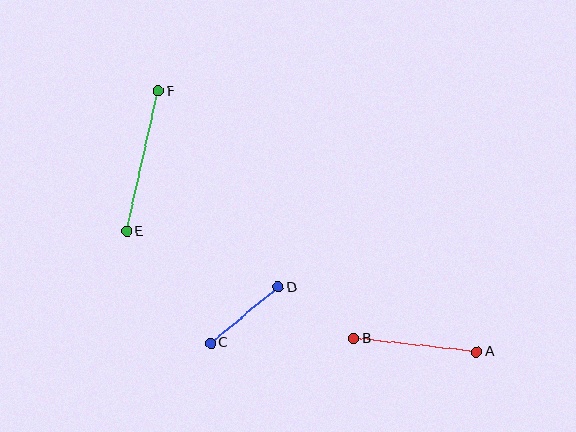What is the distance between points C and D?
The distance is approximately 88 pixels.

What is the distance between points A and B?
The distance is approximately 124 pixels.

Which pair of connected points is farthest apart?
Points E and F are farthest apart.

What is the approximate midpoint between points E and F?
The midpoint is at approximately (143, 161) pixels.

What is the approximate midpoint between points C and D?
The midpoint is at approximately (244, 315) pixels.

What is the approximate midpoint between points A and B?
The midpoint is at approximately (415, 345) pixels.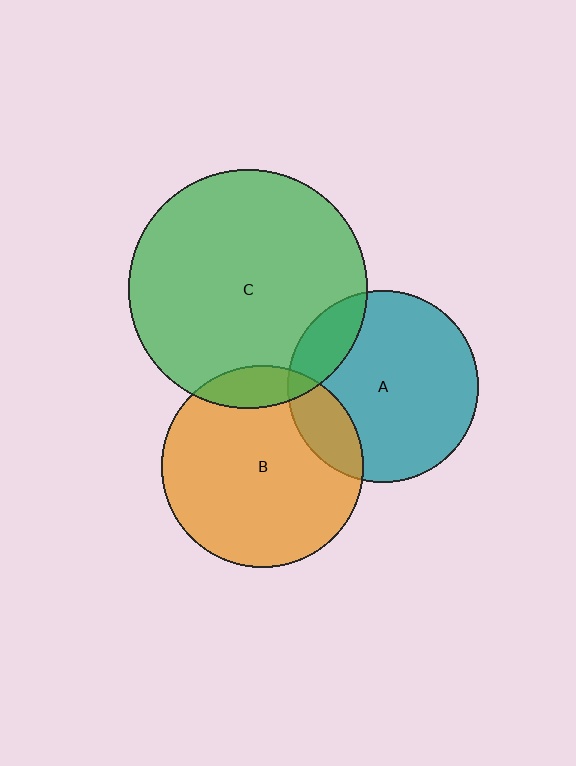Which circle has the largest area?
Circle C (green).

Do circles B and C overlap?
Yes.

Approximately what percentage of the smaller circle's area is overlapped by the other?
Approximately 10%.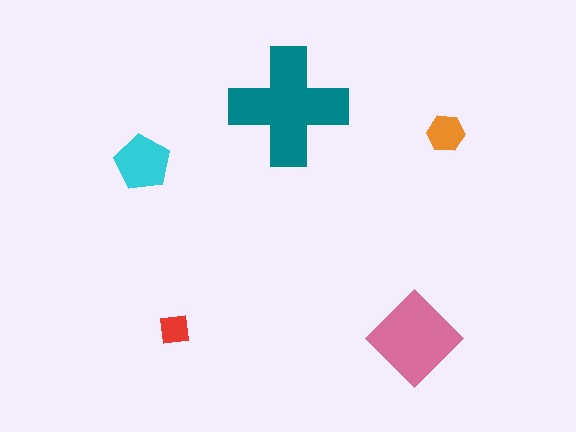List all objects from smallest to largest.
The red square, the orange hexagon, the cyan pentagon, the pink diamond, the teal cross.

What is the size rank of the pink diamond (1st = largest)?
2nd.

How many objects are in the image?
There are 5 objects in the image.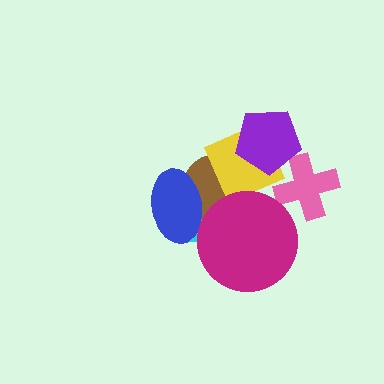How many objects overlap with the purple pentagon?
2 objects overlap with the purple pentagon.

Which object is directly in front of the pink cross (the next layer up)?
The yellow diamond is directly in front of the pink cross.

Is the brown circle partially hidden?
Yes, it is partially covered by another shape.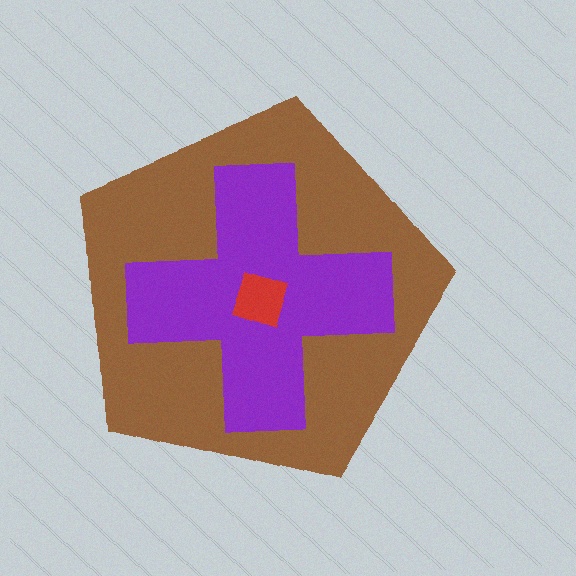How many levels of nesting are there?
3.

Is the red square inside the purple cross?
Yes.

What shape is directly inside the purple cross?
The red square.